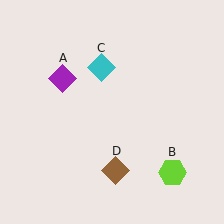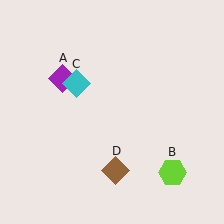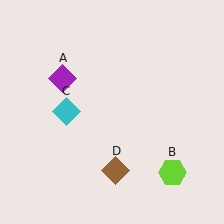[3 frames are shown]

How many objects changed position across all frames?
1 object changed position: cyan diamond (object C).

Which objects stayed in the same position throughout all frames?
Purple diamond (object A) and lime hexagon (object B) and brown diamond (object D) remained stationary.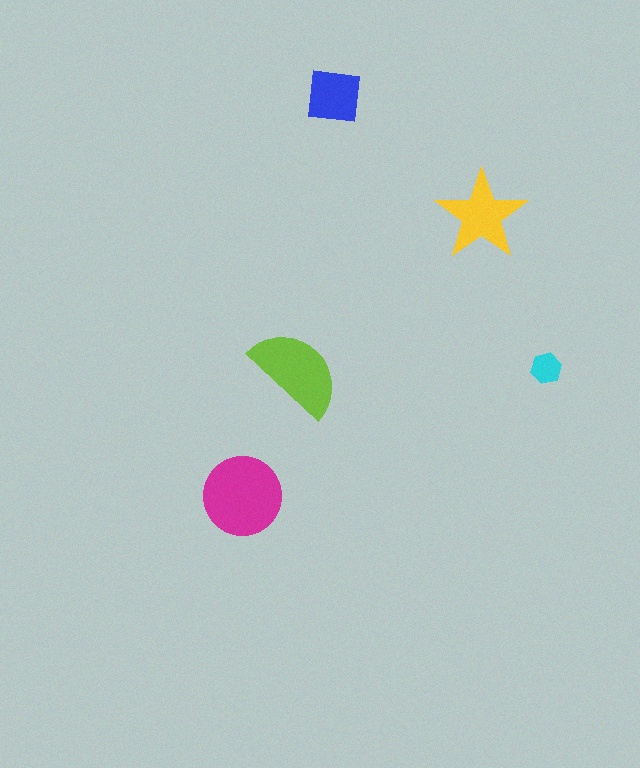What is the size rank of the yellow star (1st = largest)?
3rd.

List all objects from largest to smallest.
The magenta circle, the lime semicircle, the yellow star, the blue square, the cyan hexagon.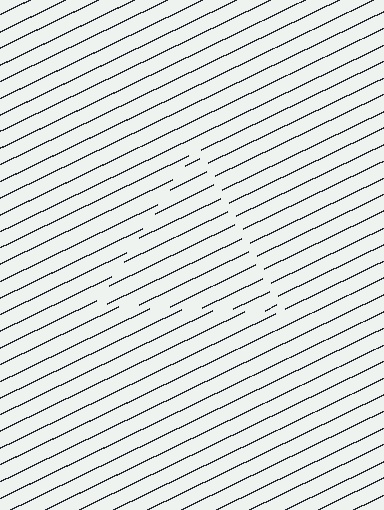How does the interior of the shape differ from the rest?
The interior of the shape contains the same grating, shifted by half a period — the contour is defined by the phase discontinuity where line-ends from the inner and outer gratings abut.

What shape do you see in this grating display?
An illusory triangle. The interior of the shape contains the same grating, shifted by half a period — the contour is defined by the phase discontinuity where line-ends from the inner and outer gratings abut.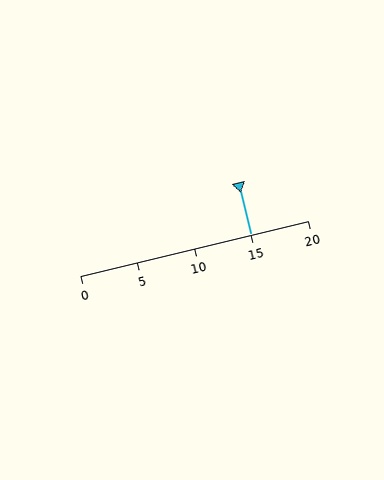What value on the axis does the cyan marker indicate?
The marker indicates approximately 15.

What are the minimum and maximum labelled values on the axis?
The axis runs from 0 to 20.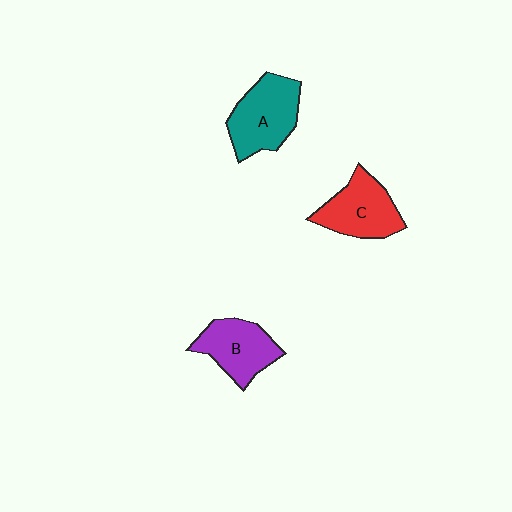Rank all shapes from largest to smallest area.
From largest to smallest: A (teal), C (red), B (purple).